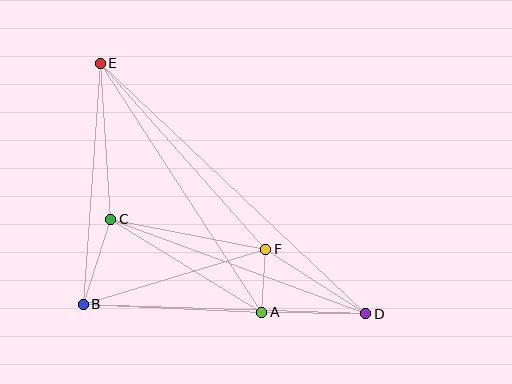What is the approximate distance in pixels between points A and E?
The distance between A and E is approximately 297 pixels.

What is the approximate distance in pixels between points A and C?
The distance between A and C is approximately 177 pixels.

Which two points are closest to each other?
Points A and F are closest to each other.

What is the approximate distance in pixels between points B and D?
The distance between B and D is approximately 283 pixels.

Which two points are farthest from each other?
Points D and E are farthest from each other.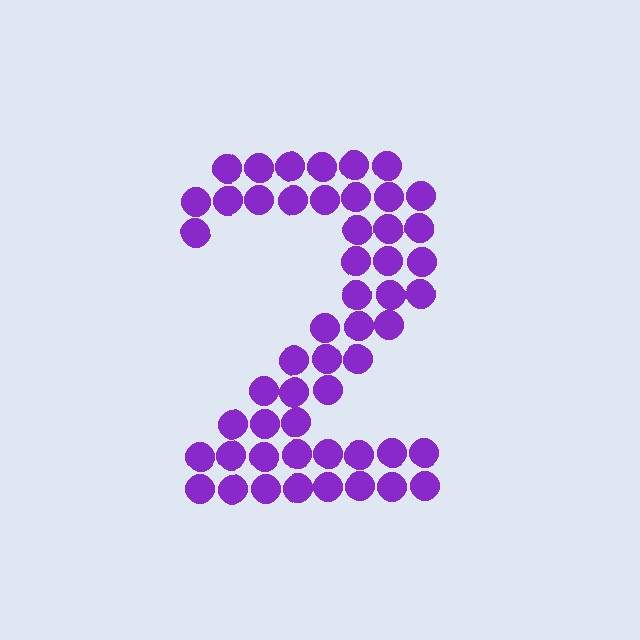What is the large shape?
The large shape is the digit 2.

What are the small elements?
The small elements are circles.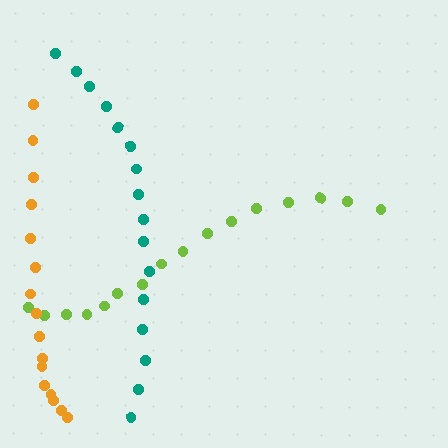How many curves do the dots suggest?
There are 3 distinct paths.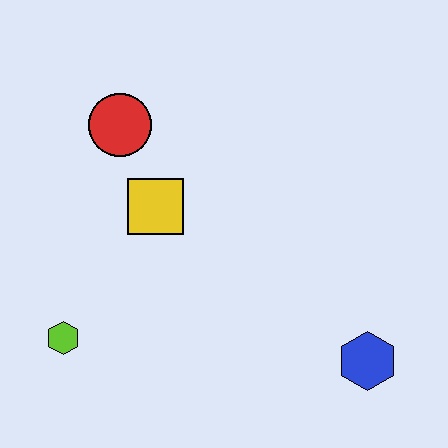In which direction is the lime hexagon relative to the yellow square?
The lime hexagon is below the yellow square.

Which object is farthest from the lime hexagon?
The blue hexagon is farthest from the lime hexagon.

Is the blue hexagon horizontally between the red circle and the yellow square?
No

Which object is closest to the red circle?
The yellow square is closest to the red circle.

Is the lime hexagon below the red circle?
Yes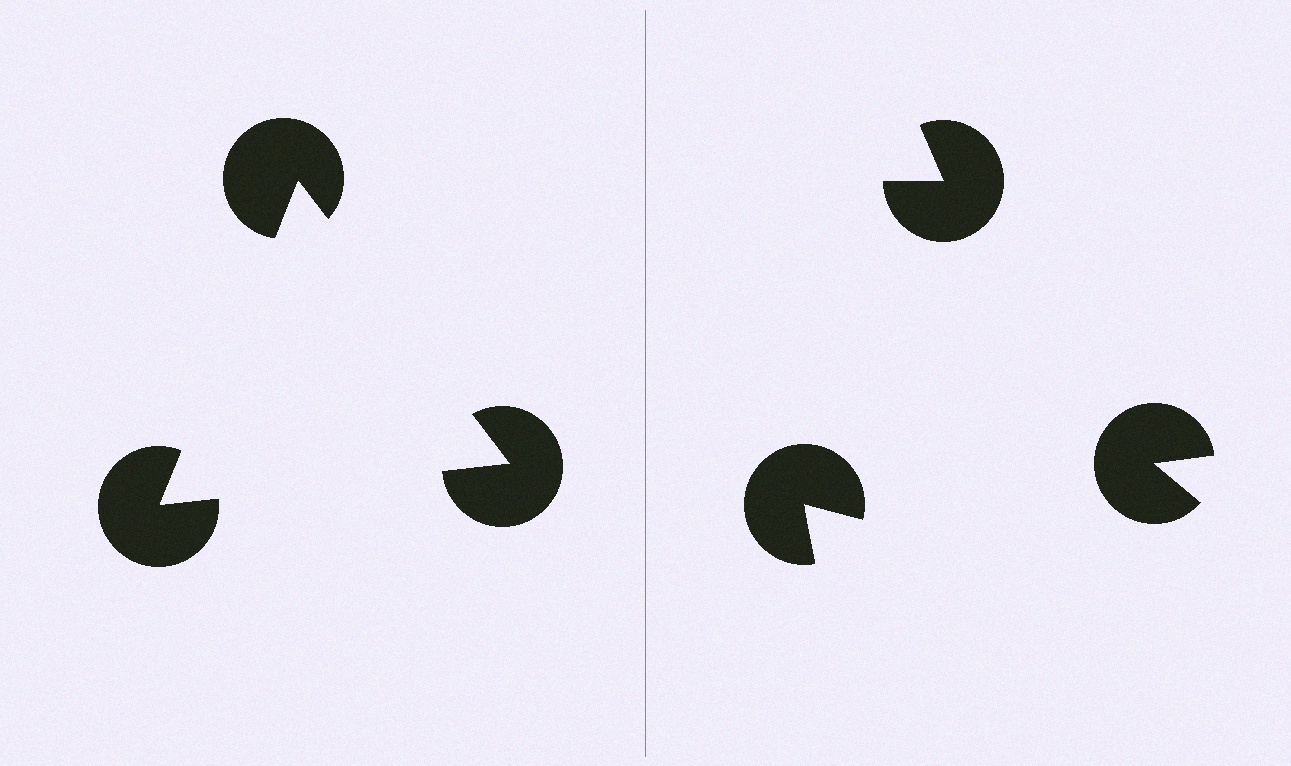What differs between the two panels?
The pac-man discs are positioned identically on both sides; only the wedge orientations differ. On the left they align to a triangle; on the right they are misaligned.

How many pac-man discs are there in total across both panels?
6 — 3 on each side.